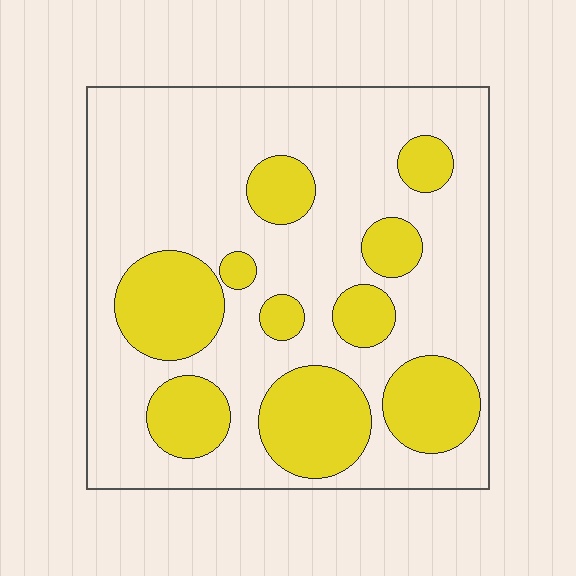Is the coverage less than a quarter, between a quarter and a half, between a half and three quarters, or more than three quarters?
Between a quarter and a half.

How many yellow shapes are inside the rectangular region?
10.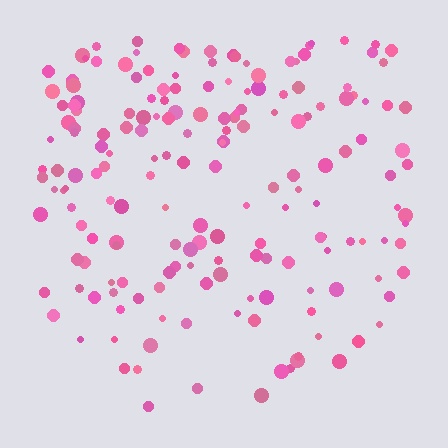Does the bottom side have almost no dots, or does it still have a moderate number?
Still a moderate number, just noticeably fewer than the top.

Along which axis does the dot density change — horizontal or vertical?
Vertical.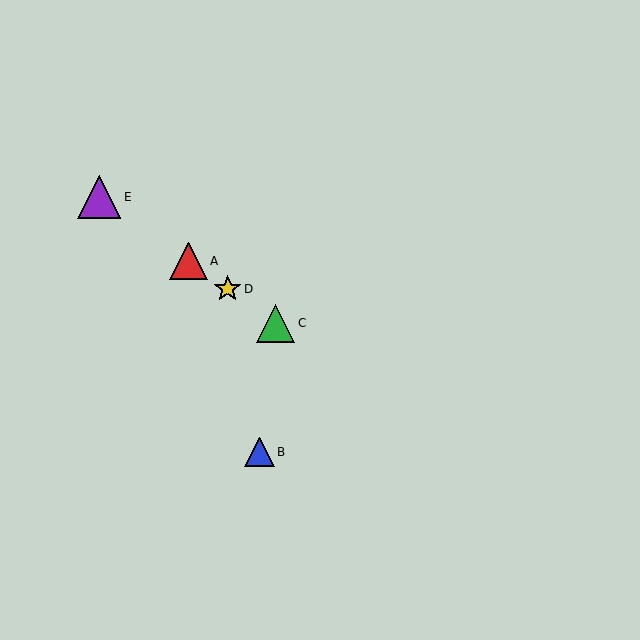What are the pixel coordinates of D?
Object D is at (228, 289).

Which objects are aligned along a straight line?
Objects A, C, D, E are aligned along a straight line.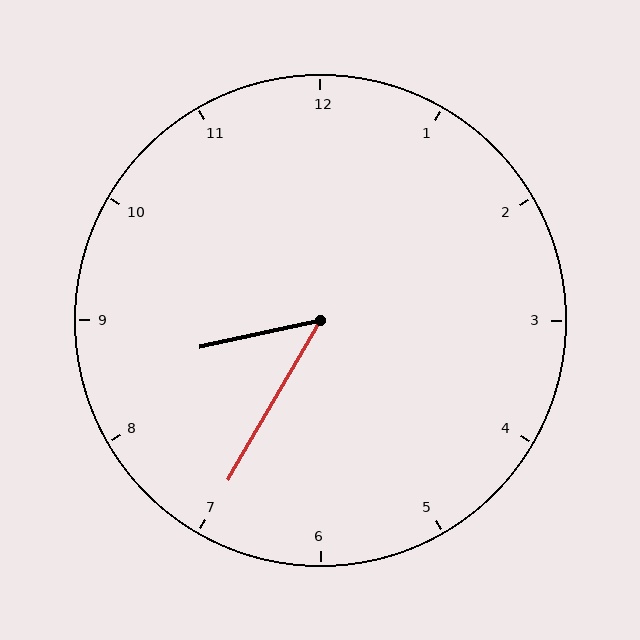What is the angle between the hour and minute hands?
Approximately 48 degrees.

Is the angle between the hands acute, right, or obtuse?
It is acute.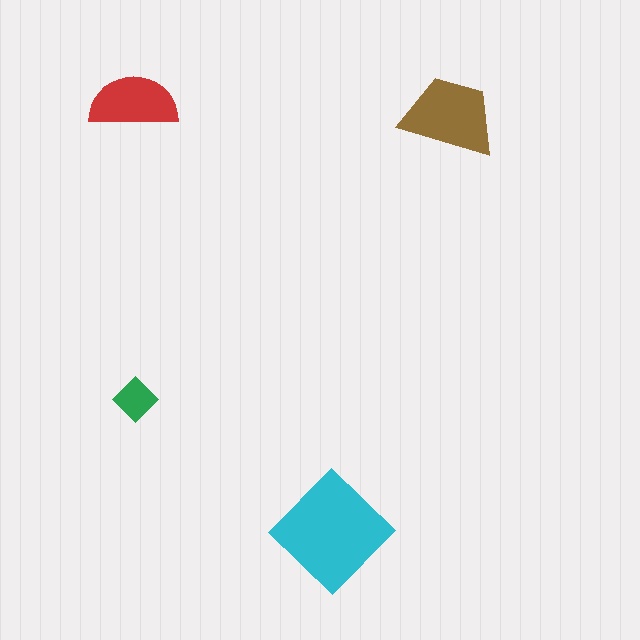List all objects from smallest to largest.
The green diamond, the red semicircle, the brown trapezoid, the cyan diamond.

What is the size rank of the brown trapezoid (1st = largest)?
2nd.